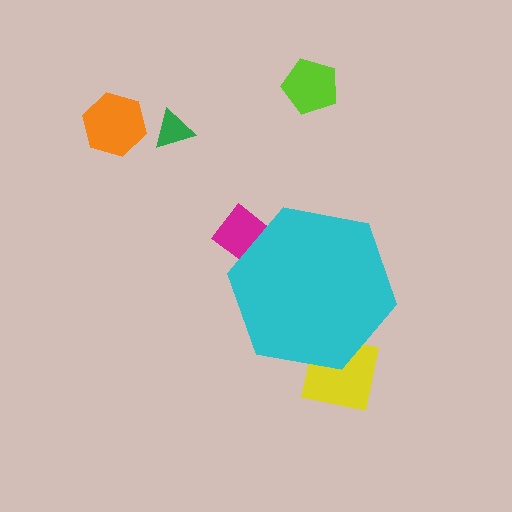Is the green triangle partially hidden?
No, the green triangle is fully visible.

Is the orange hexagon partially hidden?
No, the orange hexagon is fully visible.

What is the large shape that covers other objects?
A cyan hexagon.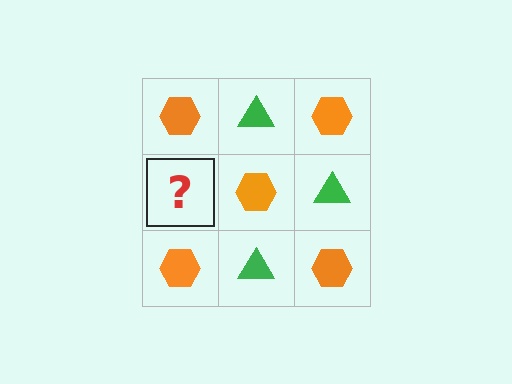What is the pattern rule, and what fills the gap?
The rule is that it alternates orange hexagon and green triangle in a checkerboard pattern. The gap should be filled with a green triangle.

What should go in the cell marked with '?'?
The missing cell should contain a green triangle.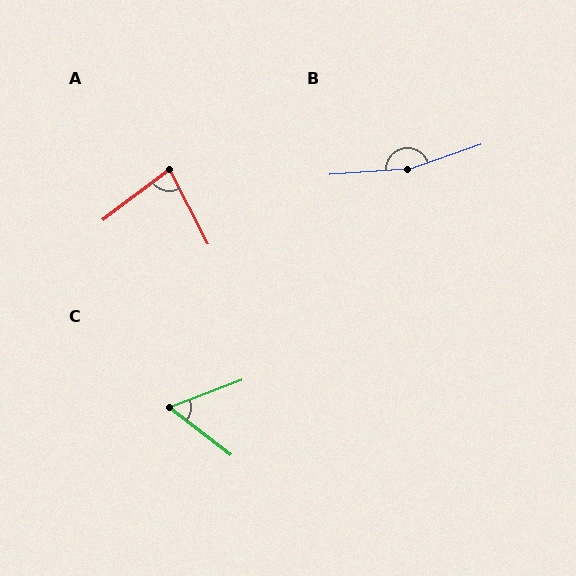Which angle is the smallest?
C, at approximately 58 degrees.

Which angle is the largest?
B, at approximately 165 degrees.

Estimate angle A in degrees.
Approximately 80 degrees.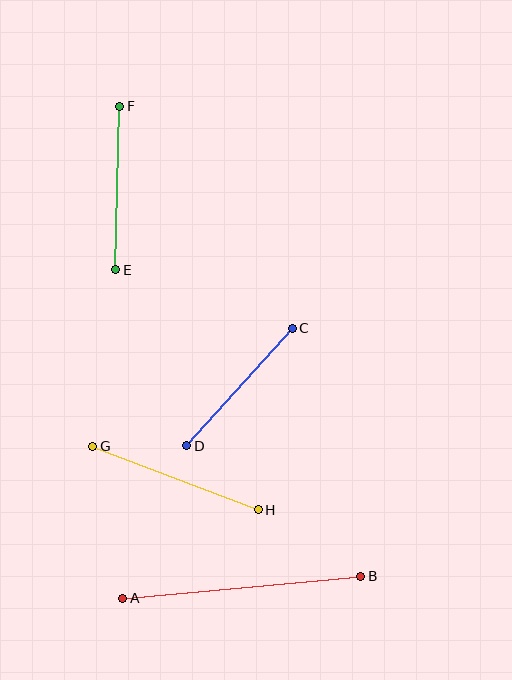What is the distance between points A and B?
The distance is approximately 239 pixels.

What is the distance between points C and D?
The distance is approximately 158 pixels.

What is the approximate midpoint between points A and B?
The midpoint is at approximately (242, 587) pixels.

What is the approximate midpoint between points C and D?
The midpoint is at approximately (240, 387) pixels.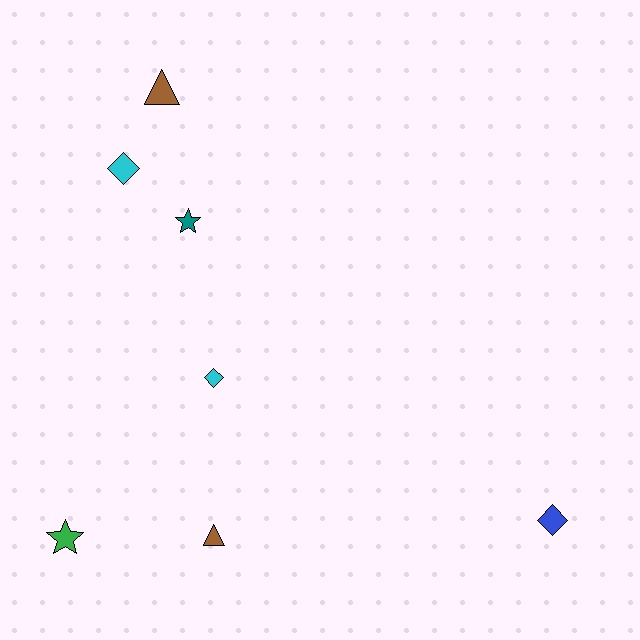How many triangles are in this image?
There are 2 triangles.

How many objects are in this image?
There are 7 objects.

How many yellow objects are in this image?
There are no yellow objects.